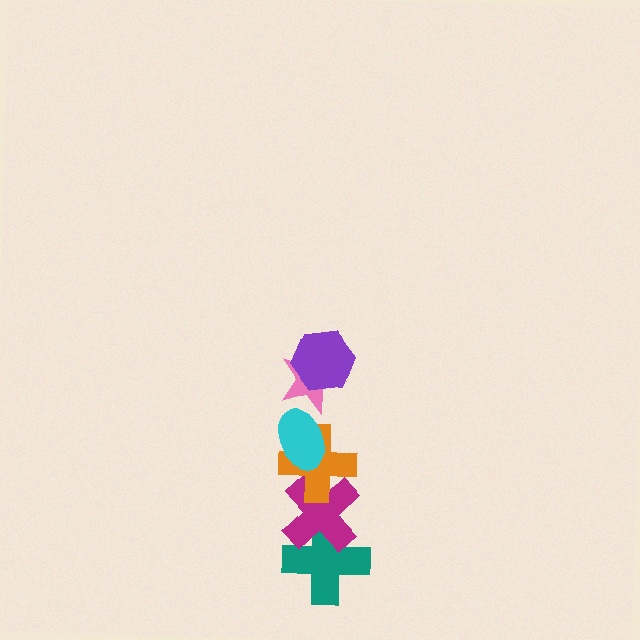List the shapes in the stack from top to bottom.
From top to bottom: the purple hexagon, the pink star, the cyan ellipse, the orange cross, the magenta cross, the teal cross.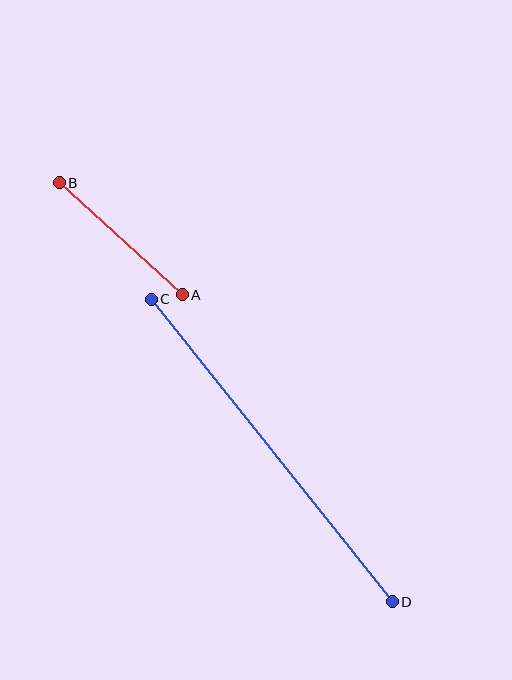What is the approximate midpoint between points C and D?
The midpoint is at approximately (272, 451) pixels.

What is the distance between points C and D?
The distance is approximately 387 pixels.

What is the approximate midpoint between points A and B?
The midpoint is at approximately (121, 239) pixels.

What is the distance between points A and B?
The distance is approximately 166 pixels.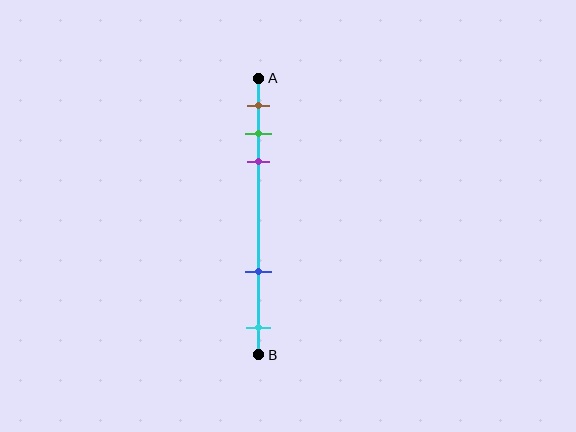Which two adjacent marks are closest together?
The green and purple marks are the closest adjacent pair.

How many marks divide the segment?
There are 5 marks dividing the segment.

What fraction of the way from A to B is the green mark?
The green mark is approximately 20% (0.2) of the way from A to B.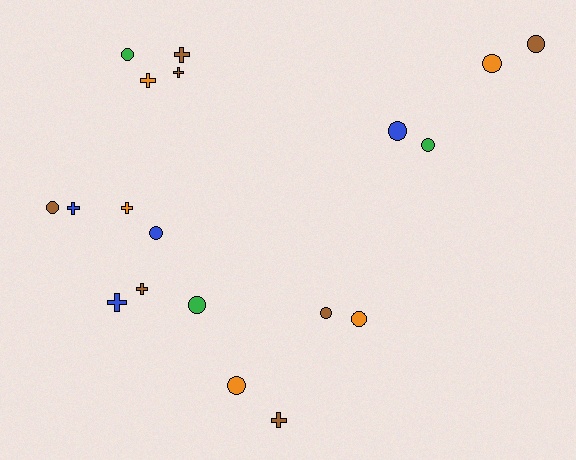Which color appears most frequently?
Brown, with 7 objects.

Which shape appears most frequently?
Circle, with 11 objects.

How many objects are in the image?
There are 19 objects.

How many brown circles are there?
There are 3 brown circles.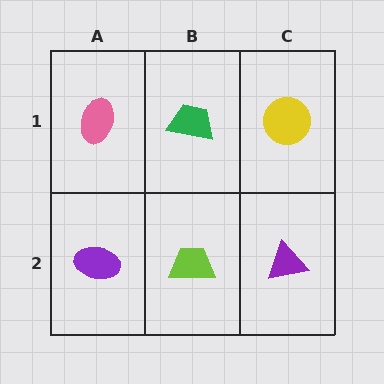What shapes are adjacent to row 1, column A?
A purple ellipse (row 2, column A), a green trapezoid (row 1, column B).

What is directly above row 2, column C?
A yellow circle.